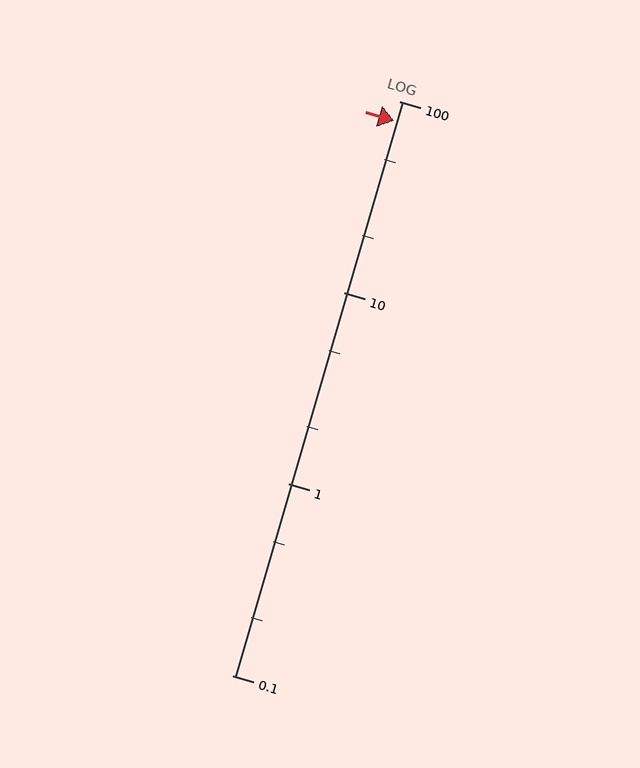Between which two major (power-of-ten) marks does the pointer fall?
The pointer is between 10 and 100.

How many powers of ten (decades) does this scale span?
The scale spans 3 decades, from 0.1 to 100.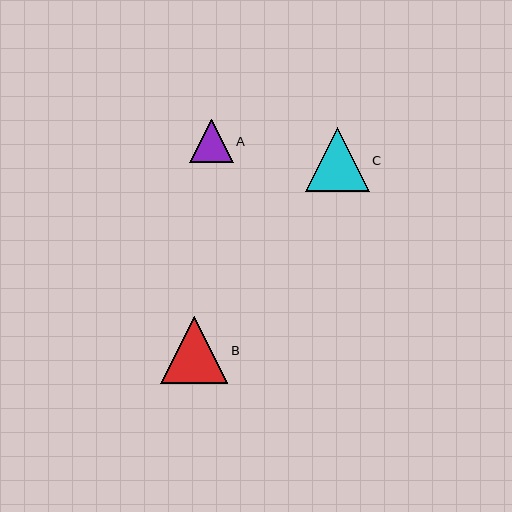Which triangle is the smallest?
Triangle A is the smallest with a size of approximately 43 pixels.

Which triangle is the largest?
Triangle B is the largest with a size of approximately 67 pixels.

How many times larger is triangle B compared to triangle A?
Triangle B is approximately 1.5 times the size of triangle A.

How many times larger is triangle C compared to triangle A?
Triangle C is approximately 1.5 times the size of triangle A.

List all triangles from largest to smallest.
From largest to smallest: B, C, A.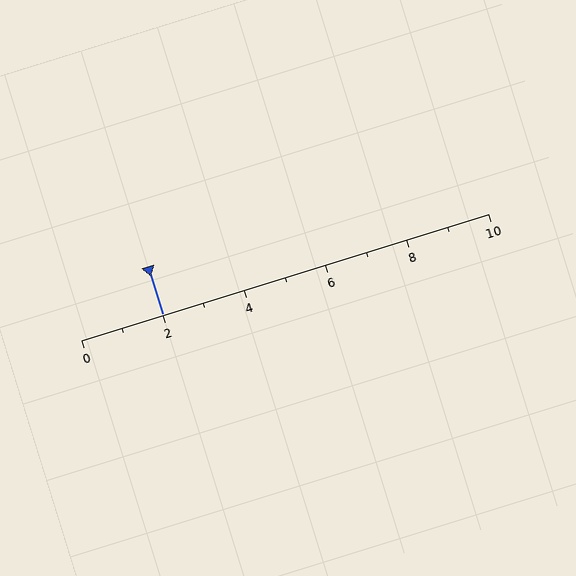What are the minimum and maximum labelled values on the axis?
The axis runs from 0 to 10.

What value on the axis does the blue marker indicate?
The marker indicates approximately 2.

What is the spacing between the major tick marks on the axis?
The major ticks are spaced 2 apart.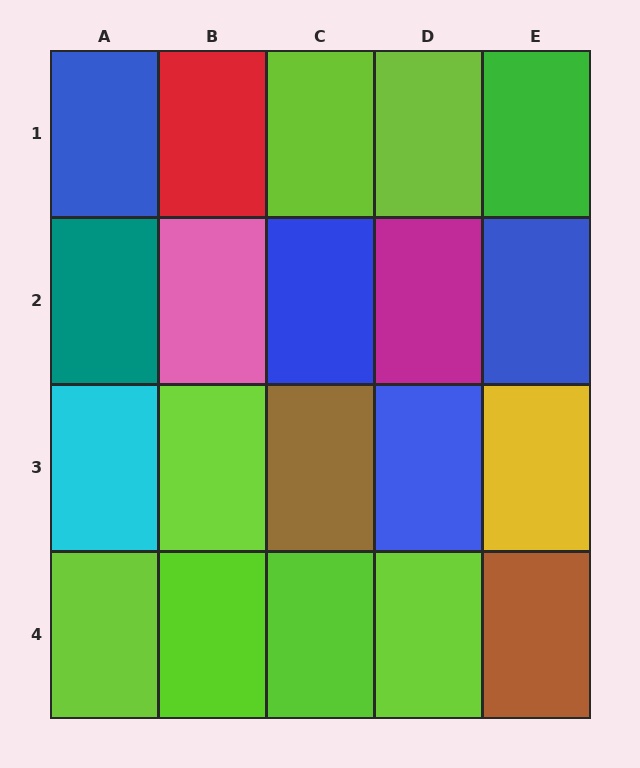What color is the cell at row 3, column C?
Brown.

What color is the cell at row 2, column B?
Pink.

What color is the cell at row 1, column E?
Green.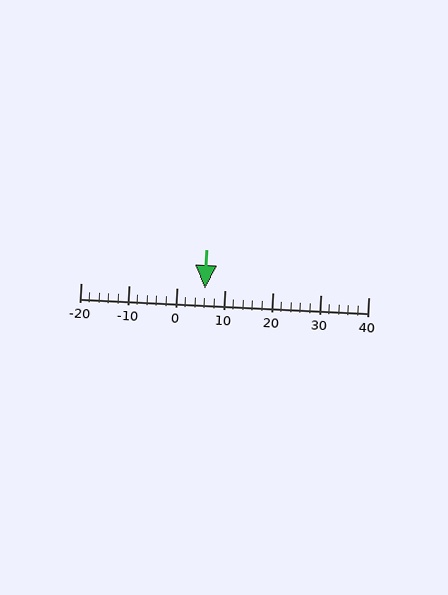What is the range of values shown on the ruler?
The ruler shows values from -20 to 40.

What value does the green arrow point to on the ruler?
The green arrow points to approximately 6.